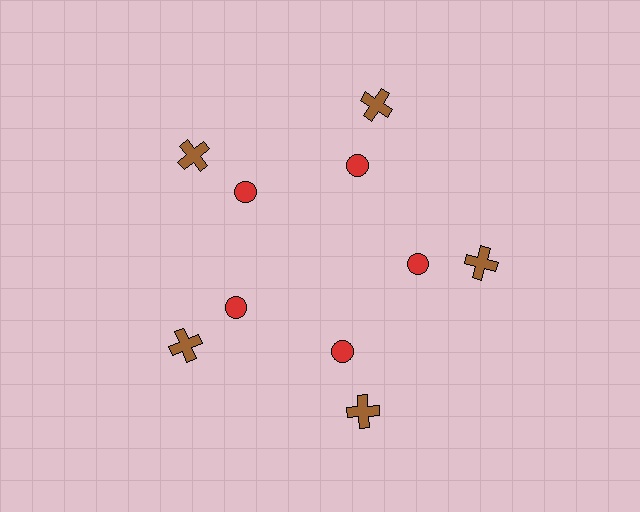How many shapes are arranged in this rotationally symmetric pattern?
There are 10 shapes, arranged in 5 groups of 2.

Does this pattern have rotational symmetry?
Yes, this pattern has 5-fold rotational symmetry. It looks the same after rotating 72 degrees around the center.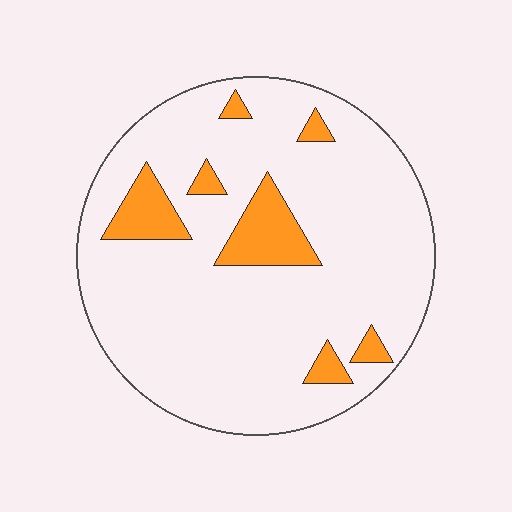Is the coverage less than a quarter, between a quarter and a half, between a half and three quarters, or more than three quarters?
Less than a quarter.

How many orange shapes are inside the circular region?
7.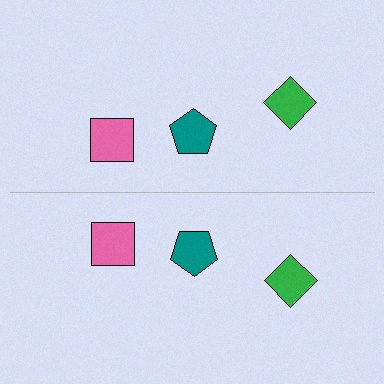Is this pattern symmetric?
Yes, this pattern has bilateral (reflection) symmetry.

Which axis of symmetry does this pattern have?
The pattern has a horizontal axis of symmetry running through the center of the image.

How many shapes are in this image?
There are 6 shapes in this image.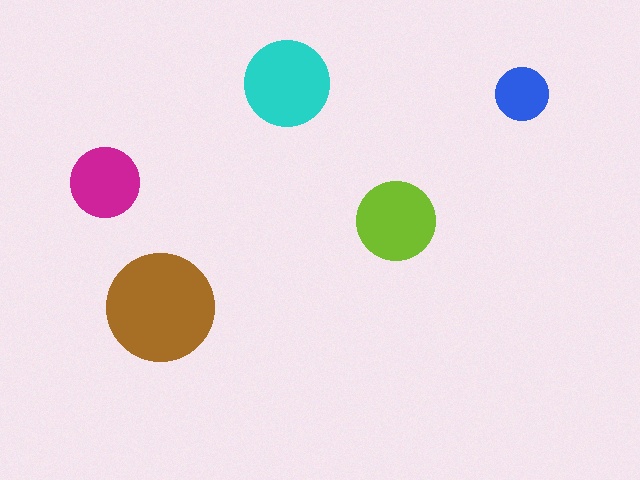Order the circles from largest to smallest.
the brown one, the cyan one, the lime one, the magenta one, the blue one.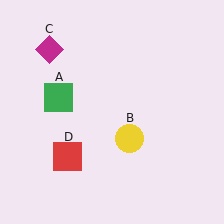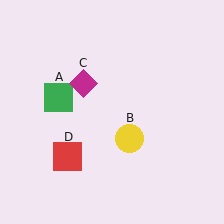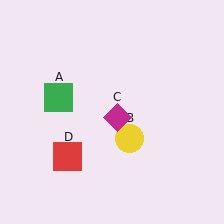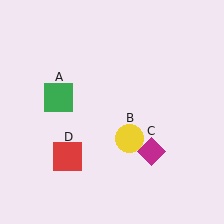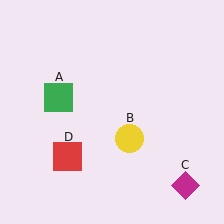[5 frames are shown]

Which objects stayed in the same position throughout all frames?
Green square (object A) and yellow circle (object B) and red square (object D) remained stationary.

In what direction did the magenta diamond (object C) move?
The magenta diamond (object C) moved down and to the right.